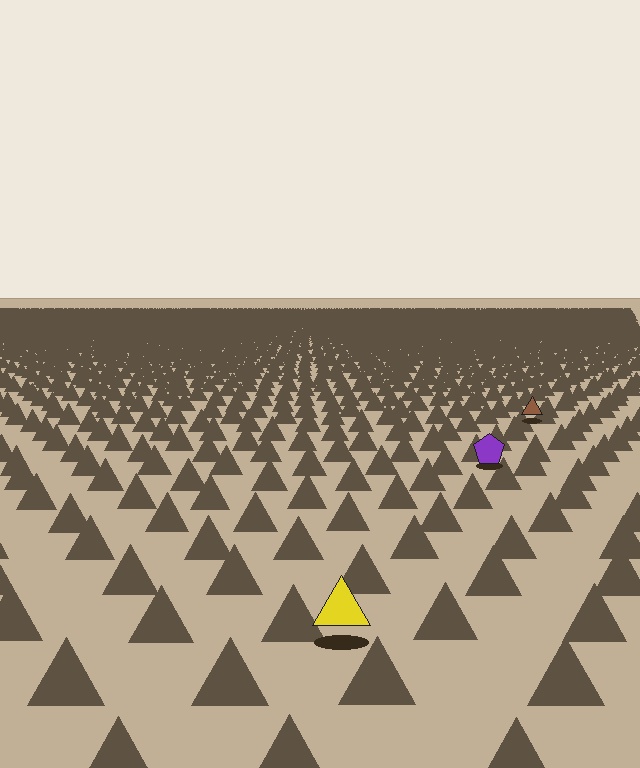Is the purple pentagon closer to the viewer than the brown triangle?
Yes. The purple pentagon is closer — you can tell from the texture gradient: the ground texture is coarser near it.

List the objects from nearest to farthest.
From nearest to farthest: the yellow triangle, the purple pentagon, the brown triangle.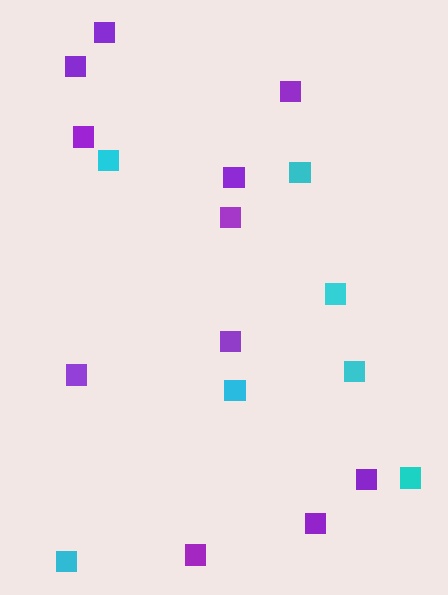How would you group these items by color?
There are 2 groups: one group of cyan squares (7) and one group of purple squares (11).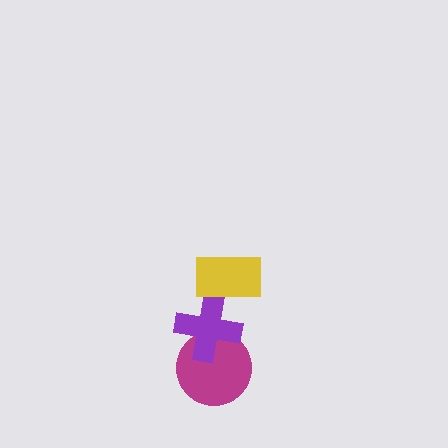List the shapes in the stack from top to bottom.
From top to bottom: the yellow rectangle, the purple cross, the magenta circle.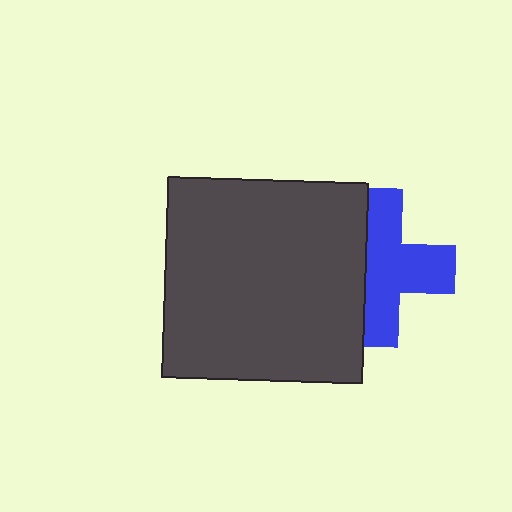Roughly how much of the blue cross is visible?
About half of it is visible (roughly 61%).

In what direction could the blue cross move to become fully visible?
The blue cross could move right. That would shift it out from behind the dark gray square entirely.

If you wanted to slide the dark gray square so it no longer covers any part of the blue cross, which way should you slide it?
Slide it left — that is the most direct way to separate the two shapes.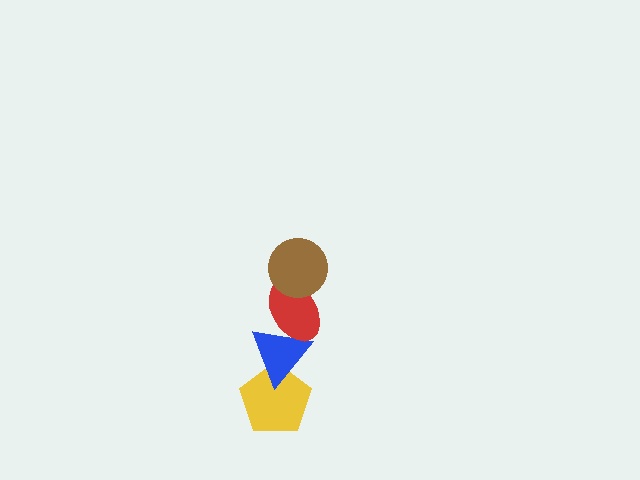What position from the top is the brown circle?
The brown circle is 1st from the top.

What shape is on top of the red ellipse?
The brown circle is on top of the red ellipse.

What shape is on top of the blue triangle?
The red ellipse is on top of the blue triangle.